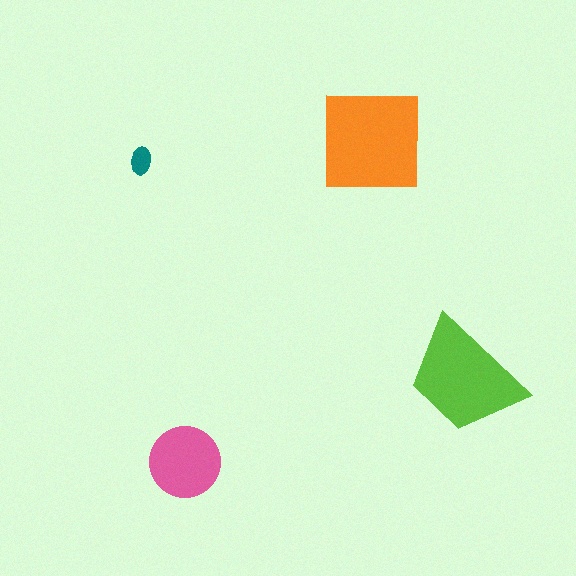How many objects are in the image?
There are 4 objects in the image.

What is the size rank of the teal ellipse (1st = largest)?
4th.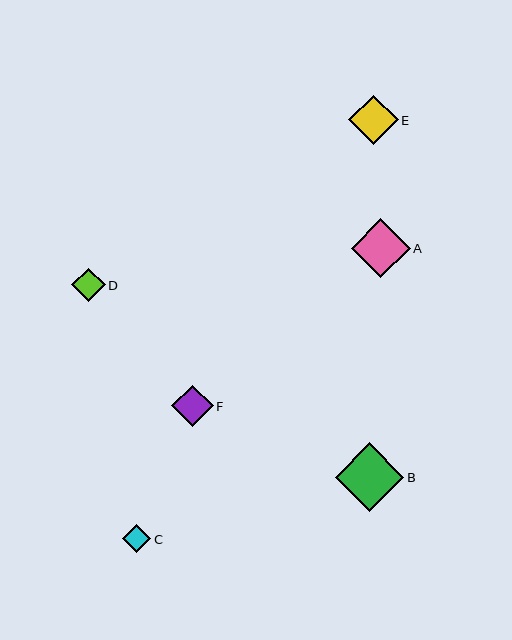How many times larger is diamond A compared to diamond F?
Diamond A is approximately 1.4 times the size of diamond F.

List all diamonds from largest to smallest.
From largest to smallest: B, A, E, F, D, C.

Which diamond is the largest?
Diamond B is the largest with a size of approximately 69 pixels.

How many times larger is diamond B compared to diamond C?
Diamond B is approximately 2.4 times the size of diamond C.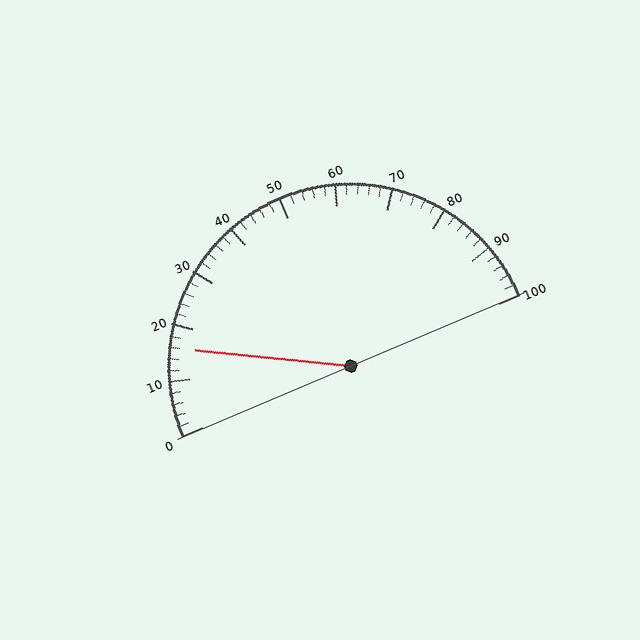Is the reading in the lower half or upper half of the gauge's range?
The reading is in the lower half of the range (0 to 100).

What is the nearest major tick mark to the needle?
The nearest major tick mark is 20.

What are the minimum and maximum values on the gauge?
The gauge ranges from 0 to 100.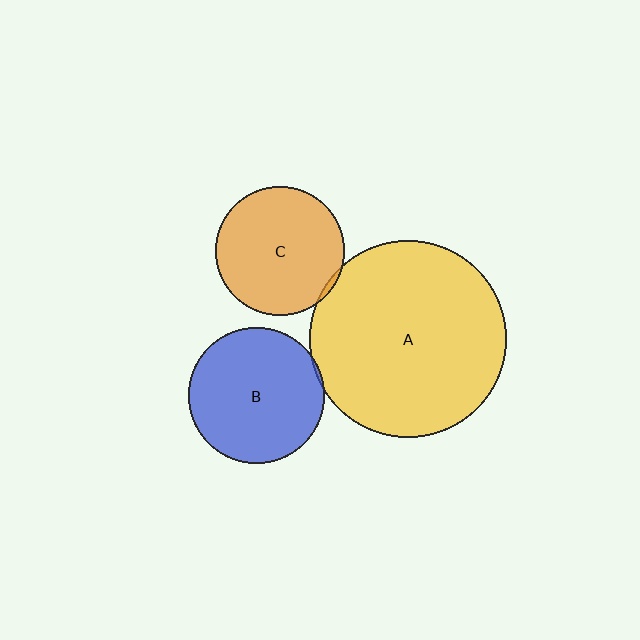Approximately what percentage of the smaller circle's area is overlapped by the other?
Approximately 5%.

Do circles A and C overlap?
Yes.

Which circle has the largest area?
Circle A (yellow).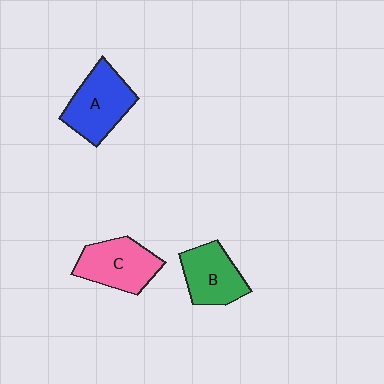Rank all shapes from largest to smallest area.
From largest to smallest: A (blue), C (pink), B (green).